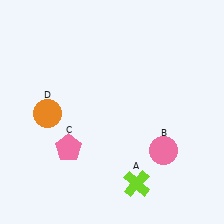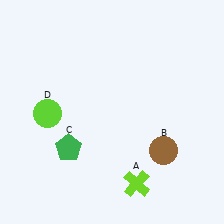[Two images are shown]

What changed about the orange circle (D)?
In Image 1, D is orange. In Image 2, it changed to lime.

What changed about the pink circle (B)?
In Image 1, B is pink. In Image 2, it changed to brown.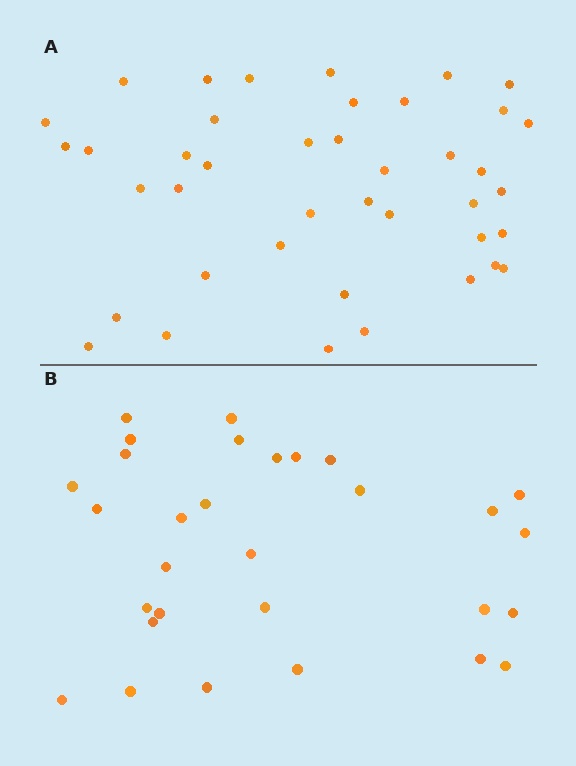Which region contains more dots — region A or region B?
Region A (the top region) has more dots.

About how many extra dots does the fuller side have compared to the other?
Region A has roughly 12 or so more dots than region B.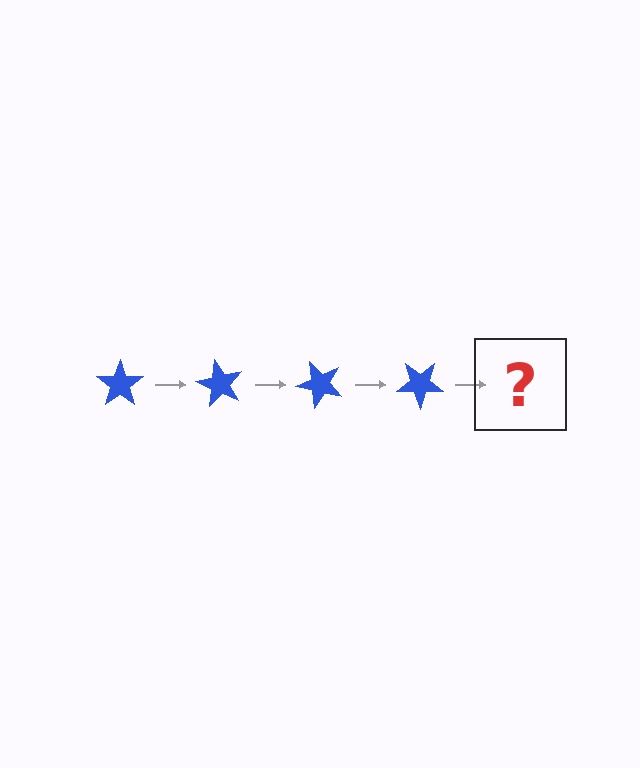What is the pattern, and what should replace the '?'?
The pattern is that the star rotates 60 degrees each step. The '?' should be a blue star rotated 240 degrees.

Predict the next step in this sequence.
The next step is a blue star rotated 240 degrees.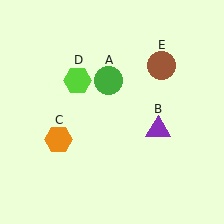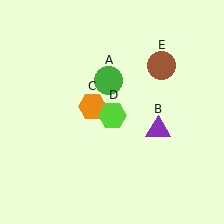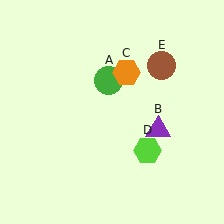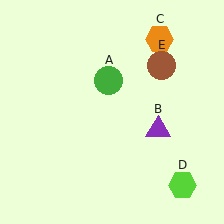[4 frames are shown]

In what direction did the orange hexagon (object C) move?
The orange hexagon (object C) moved up and to the right.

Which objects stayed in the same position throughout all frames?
Green circle (object A) and purple triangle (object B) and brown circle (object E) remained stationary.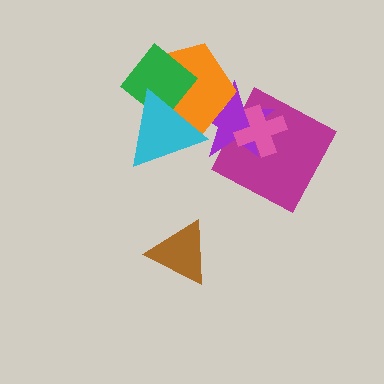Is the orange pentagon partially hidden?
Yes, it is partially covered by another shape.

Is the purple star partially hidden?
Yes, it is partially covered by another shape.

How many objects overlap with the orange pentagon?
3 objects overlap with the orange pentagon.